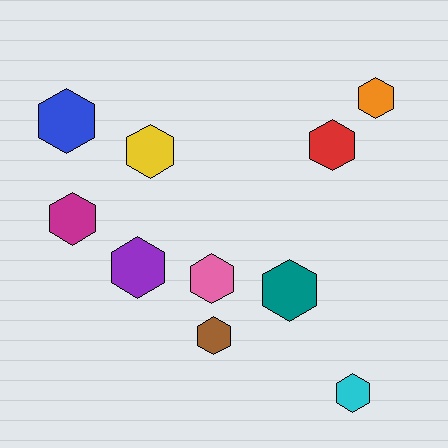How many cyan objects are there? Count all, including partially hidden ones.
There is 1 cyan object.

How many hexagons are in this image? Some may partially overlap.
There are 10 hexagons.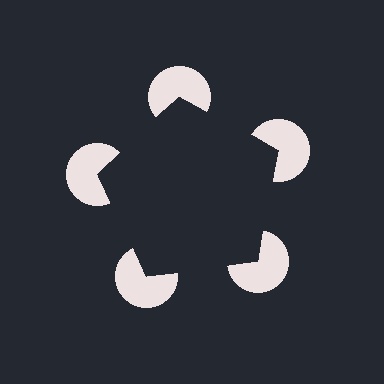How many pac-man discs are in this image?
There are 5 — one at each vertex of the illusory pentagon.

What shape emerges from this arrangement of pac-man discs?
An illusory pentagon — its edges are inferred from the aligned wedge cuts in the pac-man discs, not physically drawn.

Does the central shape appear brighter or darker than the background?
It typically appears slightly darker than the background, even though no actual brightness change is drawn.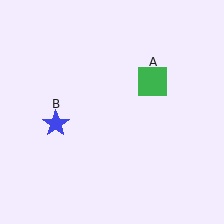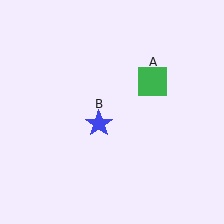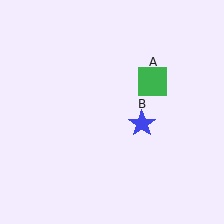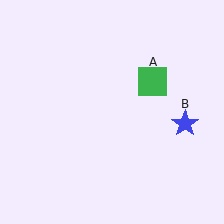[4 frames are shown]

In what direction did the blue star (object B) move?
The blue star (object B) moved right.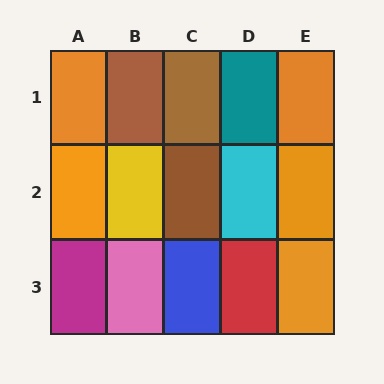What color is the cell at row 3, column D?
Red.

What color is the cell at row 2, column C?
Brown.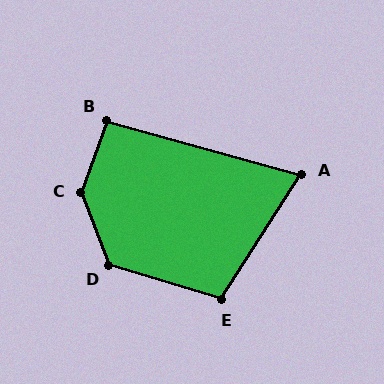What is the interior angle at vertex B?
Approximately 94 degrees (approximately right).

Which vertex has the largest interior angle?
C, at approximately 139 degrees.